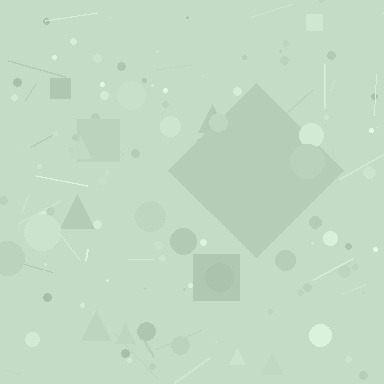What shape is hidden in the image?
A diamond is hidden in the image.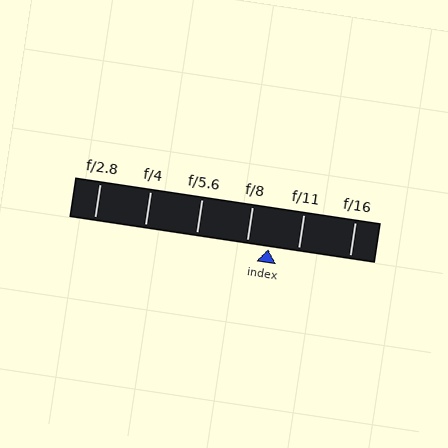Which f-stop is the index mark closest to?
The index mark is closest to f/8.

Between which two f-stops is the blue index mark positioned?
The index mark is between f/8 and f/11.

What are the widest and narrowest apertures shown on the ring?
The widest aperture shown is f/2.8 and the narrowest is f/16.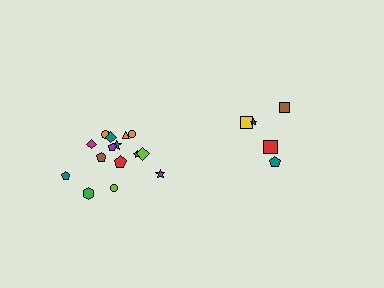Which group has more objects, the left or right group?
The left group.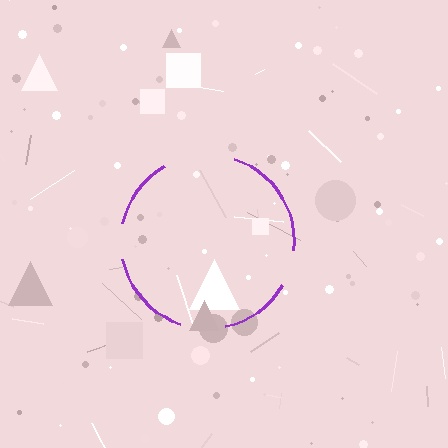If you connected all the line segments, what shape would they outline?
They would outline a circle.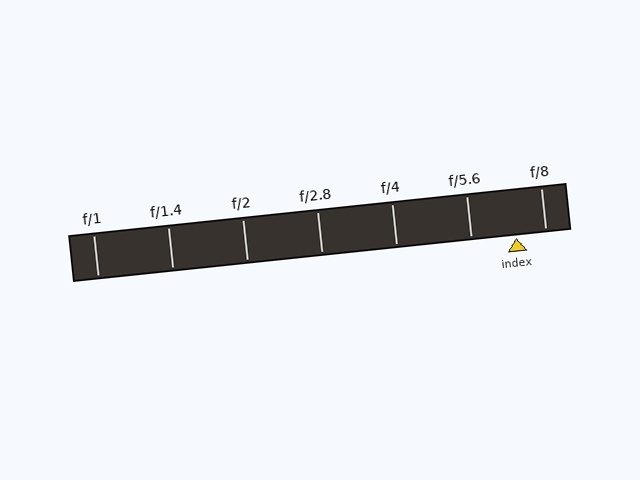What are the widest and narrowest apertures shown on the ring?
The widest aperture shown is f/1 and the narrowest is f/8.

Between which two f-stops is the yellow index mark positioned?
The index mark is between f/5.6 and f/8.